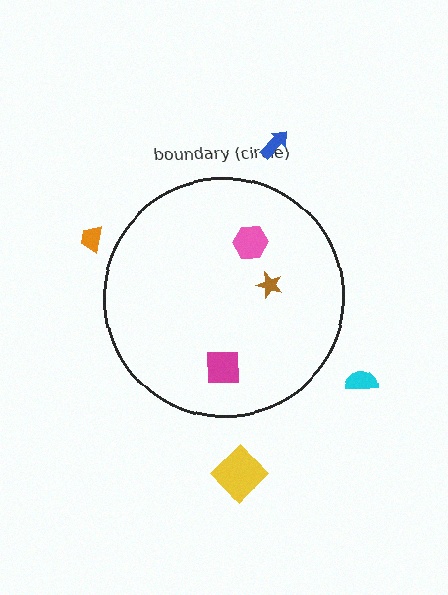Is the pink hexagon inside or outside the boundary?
Inside.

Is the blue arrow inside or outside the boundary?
Outside.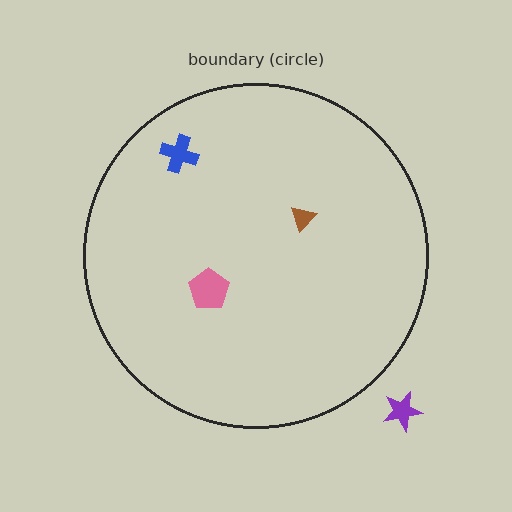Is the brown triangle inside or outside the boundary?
Inside.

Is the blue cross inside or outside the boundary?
Inside.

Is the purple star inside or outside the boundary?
Outside.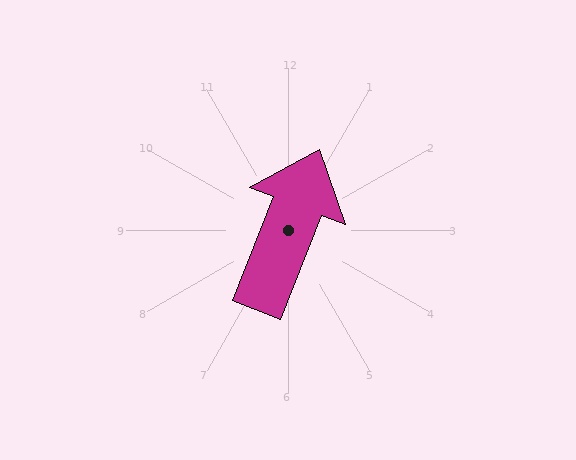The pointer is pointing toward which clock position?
Roughly 1 o'clock.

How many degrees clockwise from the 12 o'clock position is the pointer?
Approximately 21 degrees.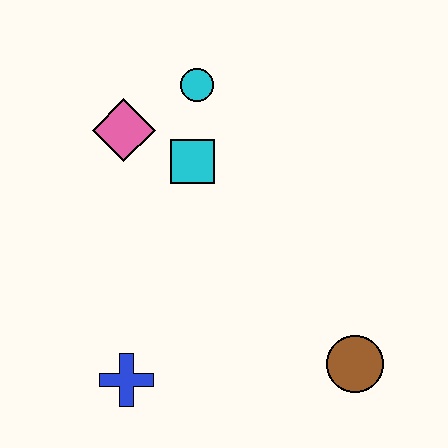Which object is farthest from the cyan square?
The brown circle is farthest from the cyan square.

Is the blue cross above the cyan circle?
No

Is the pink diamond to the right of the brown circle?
No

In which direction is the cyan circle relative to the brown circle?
The cyan circle is above the brown circle.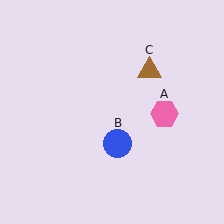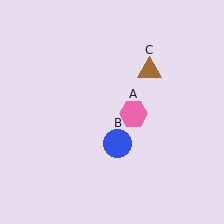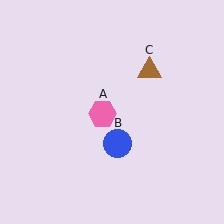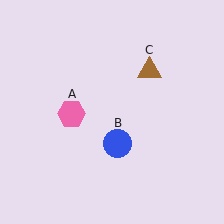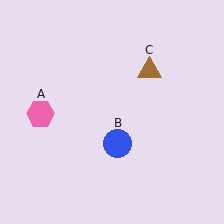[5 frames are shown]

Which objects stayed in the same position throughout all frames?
Blue circle (object B) and brown triangle (object C) remained stationary.